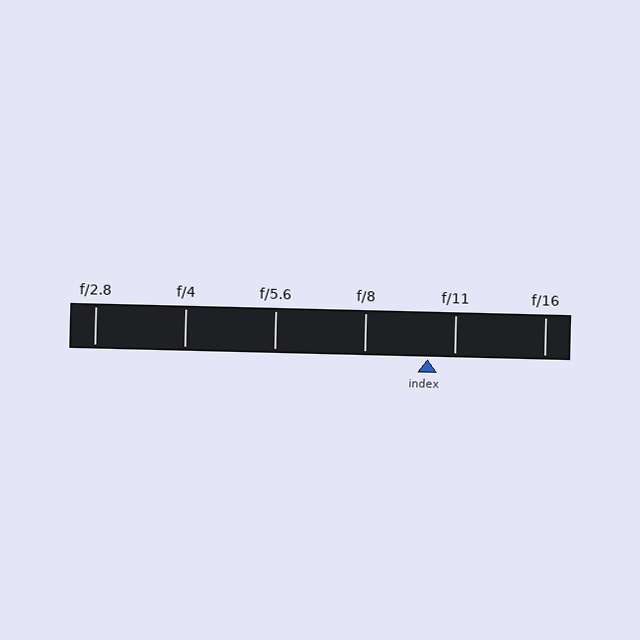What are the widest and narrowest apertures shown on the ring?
The widest aperture shown is f/2.8 and the narrowest is f/16.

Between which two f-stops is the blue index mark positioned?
The index mark is between f/8 and f/11.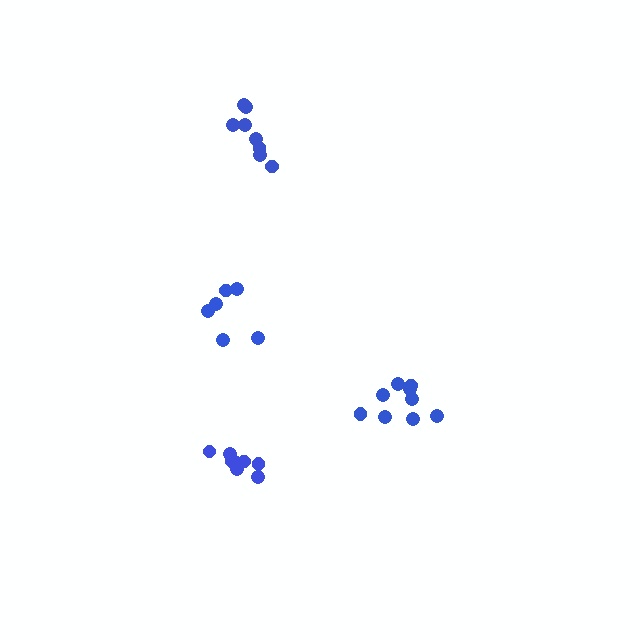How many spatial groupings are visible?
There are 4 spatial groupings.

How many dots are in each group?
Group 1: 8 dots, Group 2: 9 dots, Group 3: 8 dots, Group 4: 6 dots (31 total).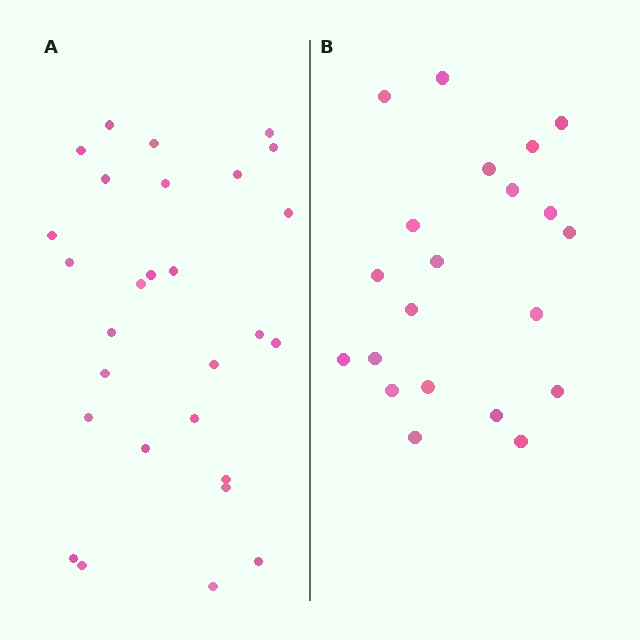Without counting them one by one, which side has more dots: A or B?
Region A (the left region) has more dots.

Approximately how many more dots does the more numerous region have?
Region A has roughly 8 or so more dots than region B.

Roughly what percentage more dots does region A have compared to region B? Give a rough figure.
About 35% more.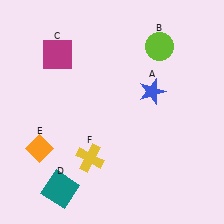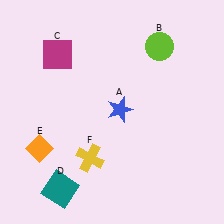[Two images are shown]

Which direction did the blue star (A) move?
The blue star (A) moved left.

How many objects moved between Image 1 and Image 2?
1 object moved between the two images.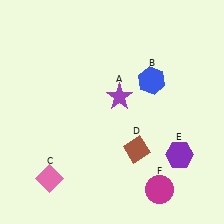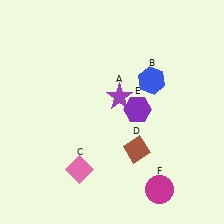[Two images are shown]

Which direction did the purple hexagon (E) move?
The purple hexagon (E) moved up.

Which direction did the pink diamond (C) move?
The pink diamond (C) moved right.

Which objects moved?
The objects that moved are: the pink diamond (C), the purple hexagon (E).